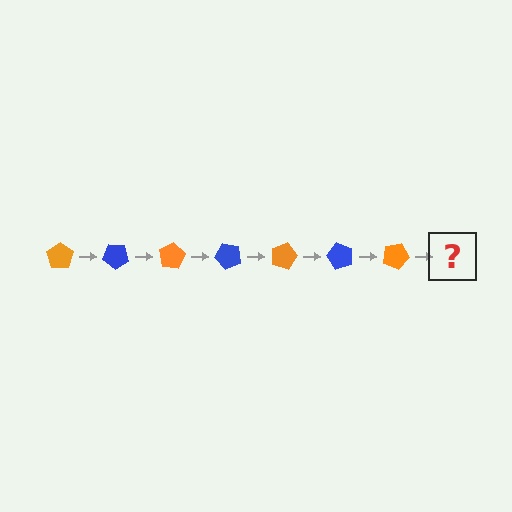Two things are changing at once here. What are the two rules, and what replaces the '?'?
The two rules are that it rotates 40 degrees each step and the color cycles through orange and blue. The '?' should be a blue pentagon, rotated 280 degrees from the start.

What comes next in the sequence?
The next element should be a blue pentagon, rotated 280 degrees from the start.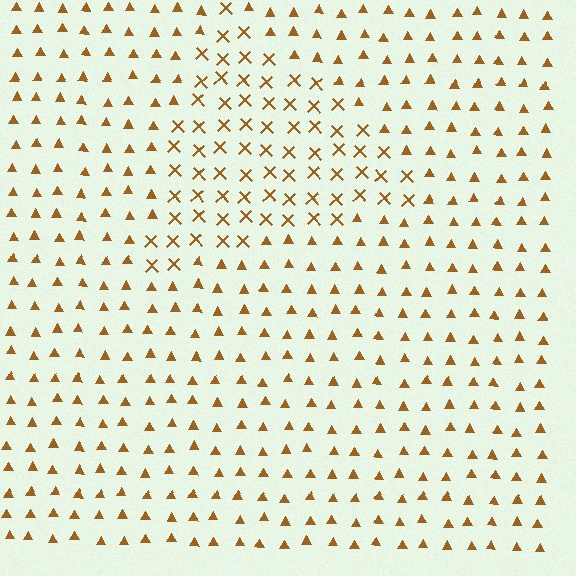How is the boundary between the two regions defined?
The boundary is defined by a change in element shape: X marks inside vs. triangles outside. All elements share the same color and spacing.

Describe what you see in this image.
The image is filled with small brown elements arranged in a uniform grid. A triangle-shaped region contains X marks, while the surrounding area contains triangles. The boundary is defined purely by the change in element shape.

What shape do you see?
I see a triangle.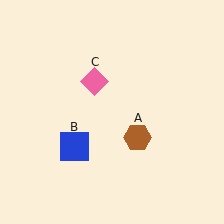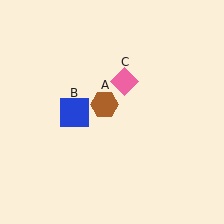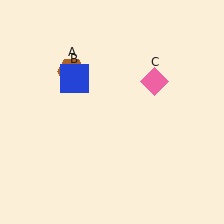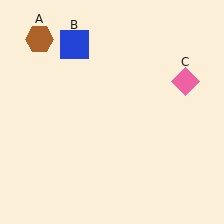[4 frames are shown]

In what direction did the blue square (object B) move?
The blue square (object B) moved up.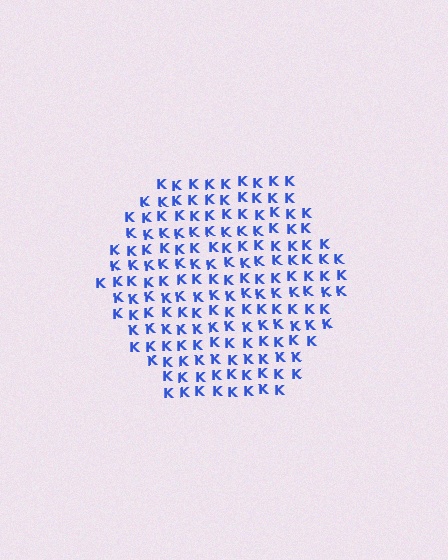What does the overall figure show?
The overall figure shows a hexagon.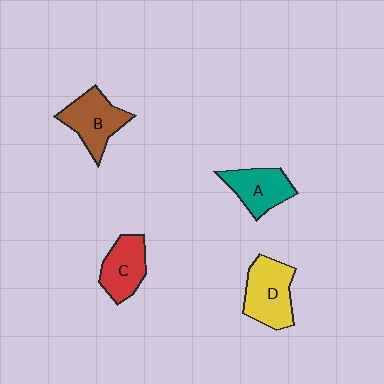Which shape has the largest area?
Shape D (yellow).